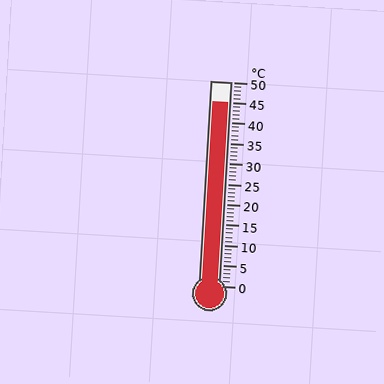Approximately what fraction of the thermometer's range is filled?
The thermometer is filled to approximately 90% of its range.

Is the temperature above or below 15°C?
The temperature is above 15°C.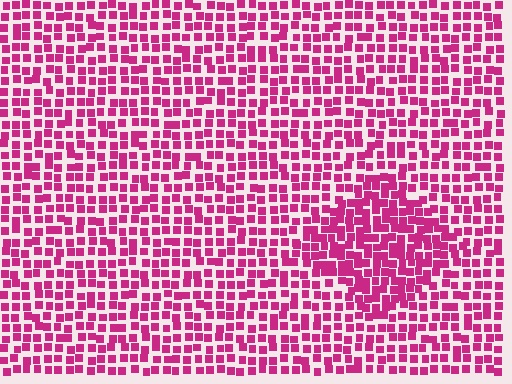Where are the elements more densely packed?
The elements are more densely packed inside the diamond boundary.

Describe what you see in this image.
The image contains small magenta elements arranged at two different densities. A diamond-shaped region is visible where the elements are more densely packed than the surrounding area.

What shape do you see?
I see a diamond.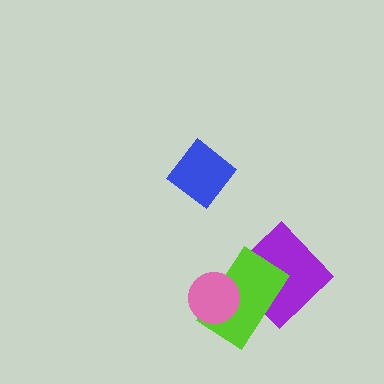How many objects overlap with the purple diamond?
1 object overlaps with the purple diamond.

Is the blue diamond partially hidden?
No, no other shape covers it.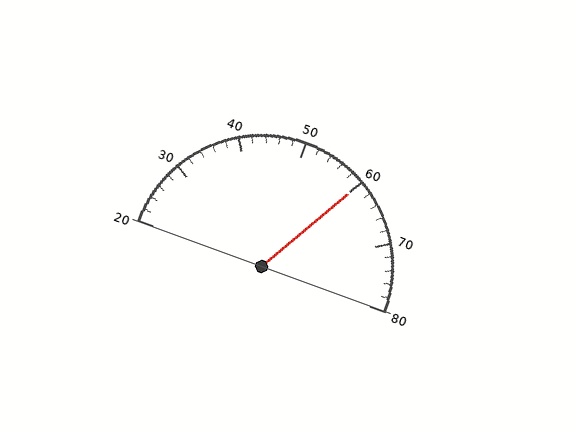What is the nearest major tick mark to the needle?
The nearest major tick mark is 60.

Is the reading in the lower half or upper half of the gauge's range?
The reading is in the upper half of the range (20 to 80).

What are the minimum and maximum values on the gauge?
The gauge ranges from 20 to 80.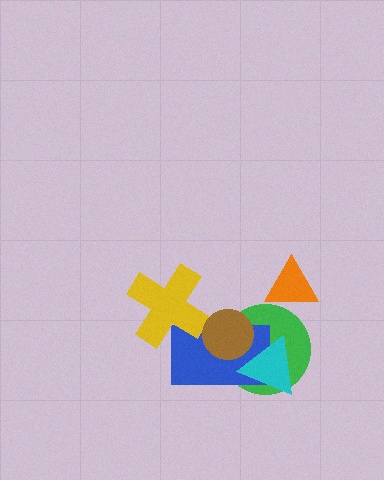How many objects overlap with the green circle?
3 objects overlap with the green circle.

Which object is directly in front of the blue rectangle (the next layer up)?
The cyan triangle is directly in front of the blue rectangle.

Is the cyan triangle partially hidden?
Yes, it is partially covered by another shape.